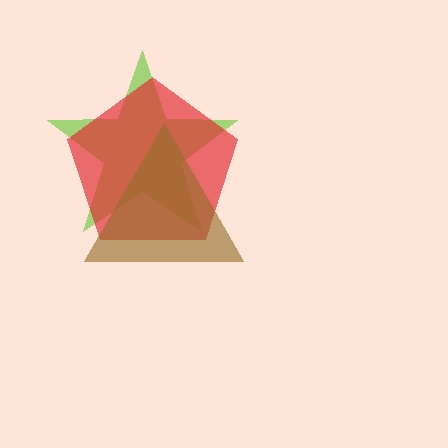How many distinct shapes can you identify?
There are 3 distinct shapes: a lime star, a red pentagon, a brown triangle.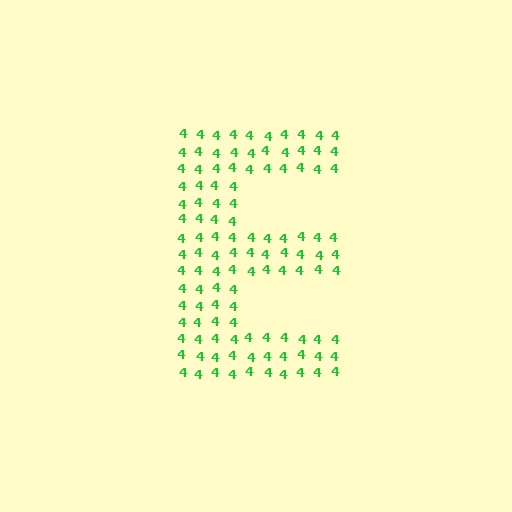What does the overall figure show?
The overall figure shows the letter E.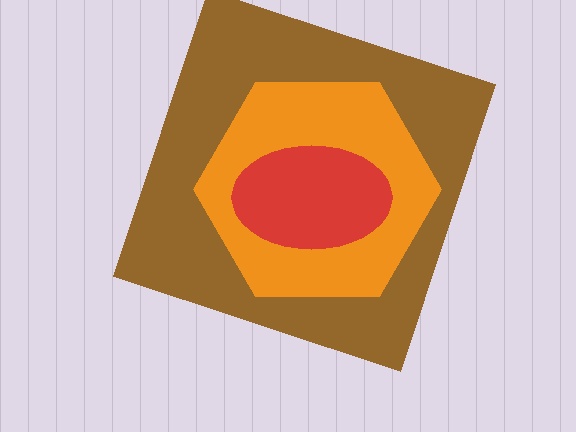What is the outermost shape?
The brown square.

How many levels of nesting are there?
3.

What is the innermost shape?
The red ellipse.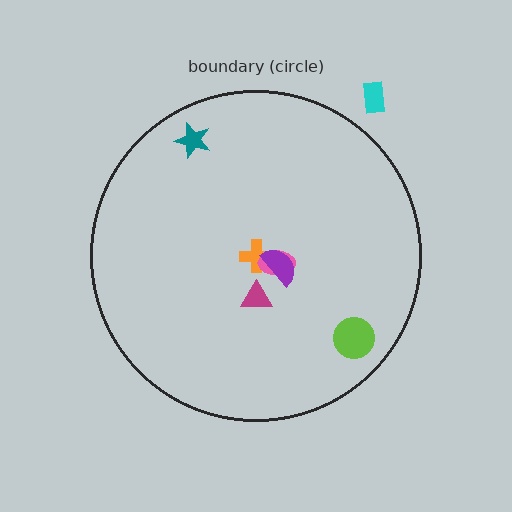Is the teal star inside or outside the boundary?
Inside.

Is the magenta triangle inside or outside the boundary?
Inside.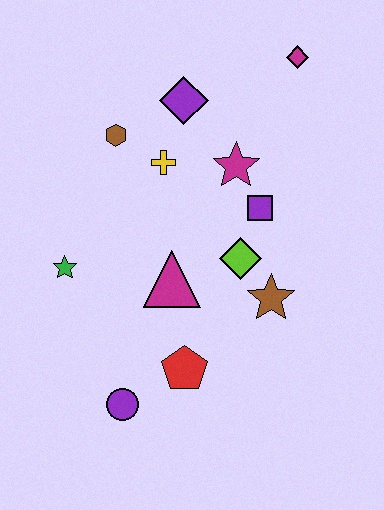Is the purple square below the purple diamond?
Yes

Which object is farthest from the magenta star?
The purple circle is farthest from the magenta star.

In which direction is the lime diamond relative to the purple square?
The lime diamond is below the purple square.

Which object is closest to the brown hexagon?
The yellow cross is closest to the brown hexagon.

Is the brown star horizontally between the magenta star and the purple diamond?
No